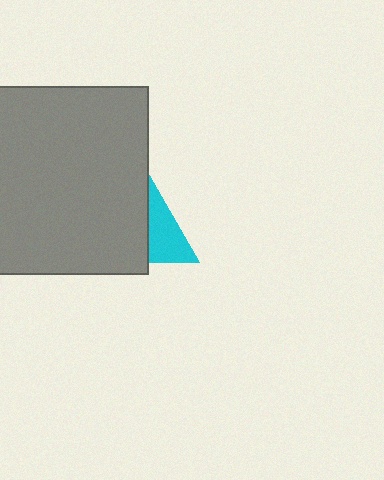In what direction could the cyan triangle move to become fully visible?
The cyan triangle could move right. That would shift it out from behind the gray square entirely.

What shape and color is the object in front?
The object in front is a gray square.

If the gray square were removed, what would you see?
You would see the complete cyan triangle.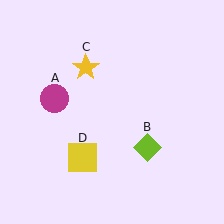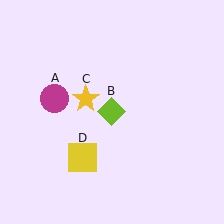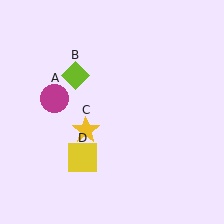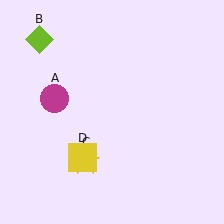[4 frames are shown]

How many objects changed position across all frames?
2 objects changed position: lime diamond (object B), yellow star (object C).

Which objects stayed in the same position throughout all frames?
Magenta circle (object A) and yellow square (object D) remained stationary.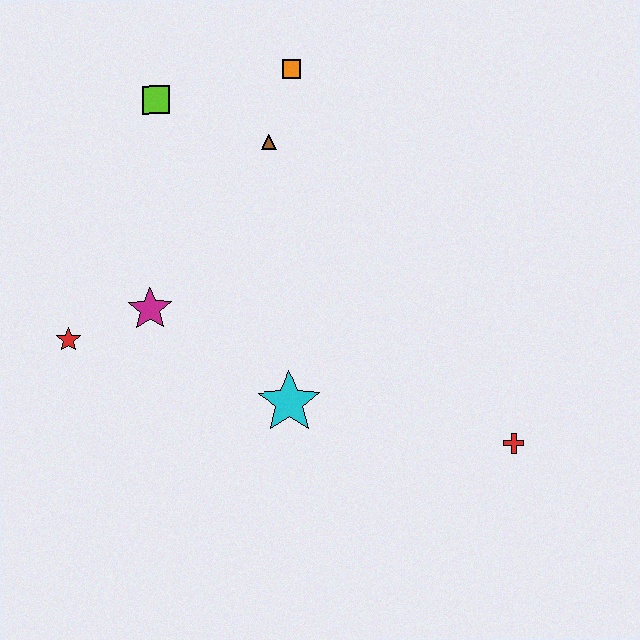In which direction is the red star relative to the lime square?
The red star is below the lime square.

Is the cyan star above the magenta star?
No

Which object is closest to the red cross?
The cyan star is closest to the red cross.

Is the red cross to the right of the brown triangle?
Yes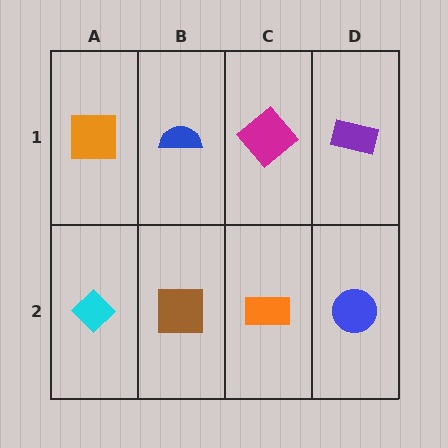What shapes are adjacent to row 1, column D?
A blue circle (row 2, column D), a magenta diamond (row 1, column C).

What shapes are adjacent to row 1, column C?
An orange rectangle (row 2, column C), a blue semicircle (row 1, column B), a purple rectangle (row 1, column D).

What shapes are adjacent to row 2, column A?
An orange square (row 1, column A), a brown square (row 2, column B).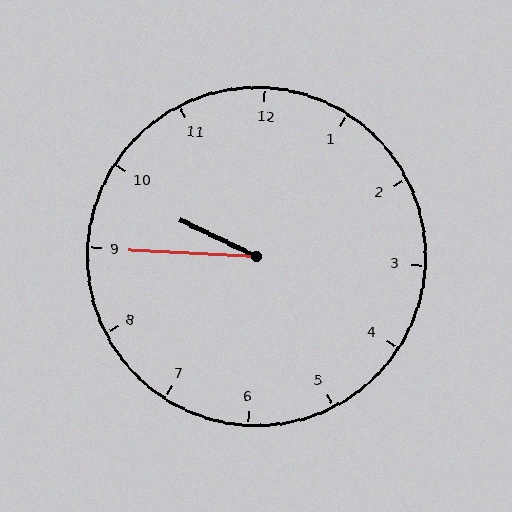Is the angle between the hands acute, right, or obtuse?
It is acute.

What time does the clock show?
9:45.